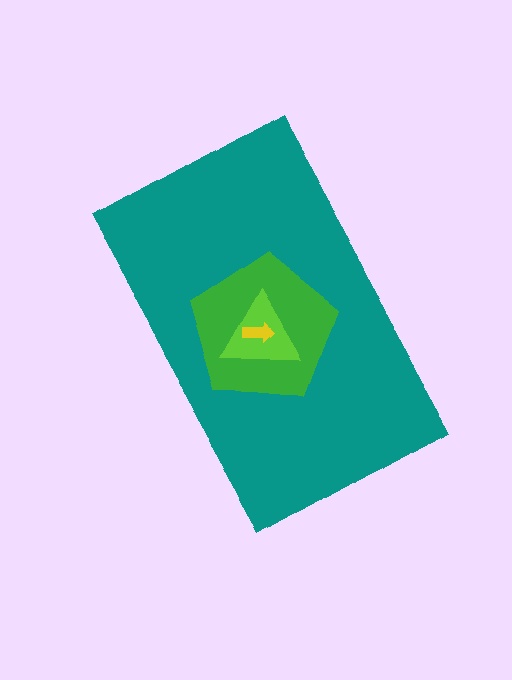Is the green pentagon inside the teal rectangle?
Yes.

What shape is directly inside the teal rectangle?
The green pentagon.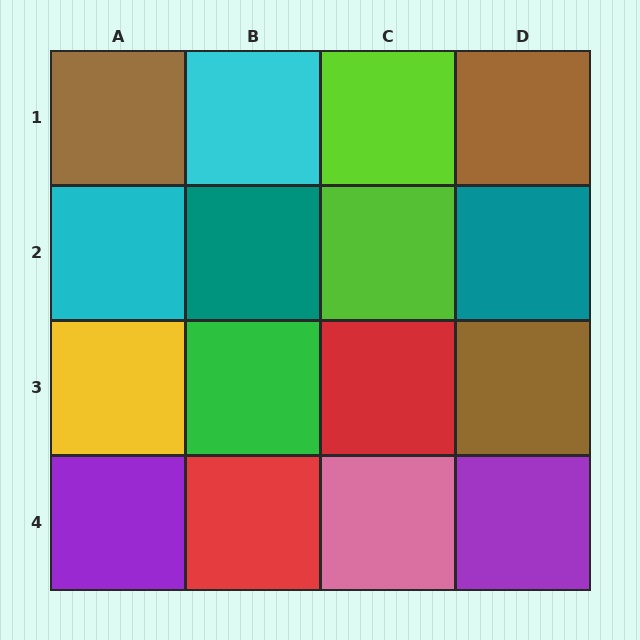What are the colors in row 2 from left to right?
Cyan, teal, lime, teal.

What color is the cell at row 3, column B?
Green.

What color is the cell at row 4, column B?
Red.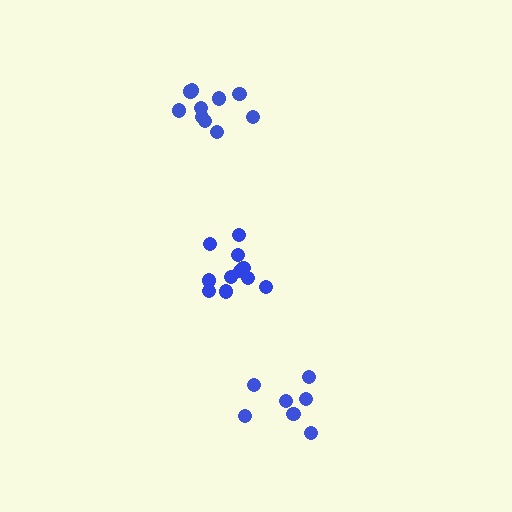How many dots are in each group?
Group 1: 11 dots, Group 2: 7 dots, Group 3: 10 dots (28 total).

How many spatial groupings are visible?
There are 3 spatial groupings.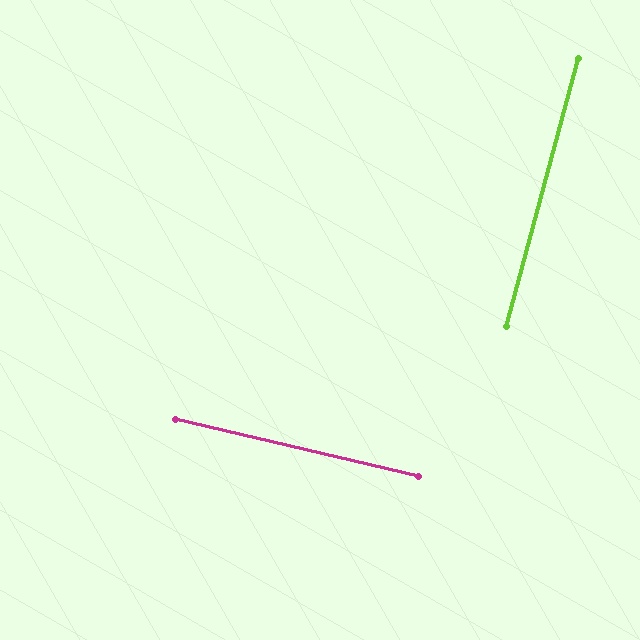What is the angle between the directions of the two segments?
Approximately 88 degrees.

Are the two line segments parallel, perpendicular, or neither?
Perpendicular — they meet at approximately 88°.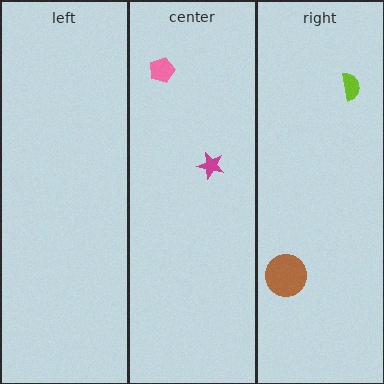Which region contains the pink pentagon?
The center region.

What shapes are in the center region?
The pink pentagon, the magenta star.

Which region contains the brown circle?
The right region.